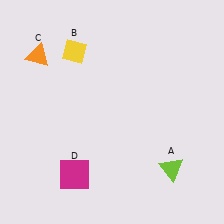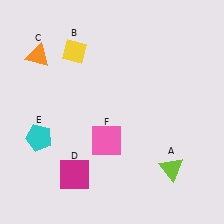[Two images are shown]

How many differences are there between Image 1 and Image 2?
There are 2 differences between the two images.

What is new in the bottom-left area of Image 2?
A cyan pentagon (E) was added in the bottom-left area of Image 2.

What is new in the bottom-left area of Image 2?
A pink square (F) was added in the bottom-left area of Image 2.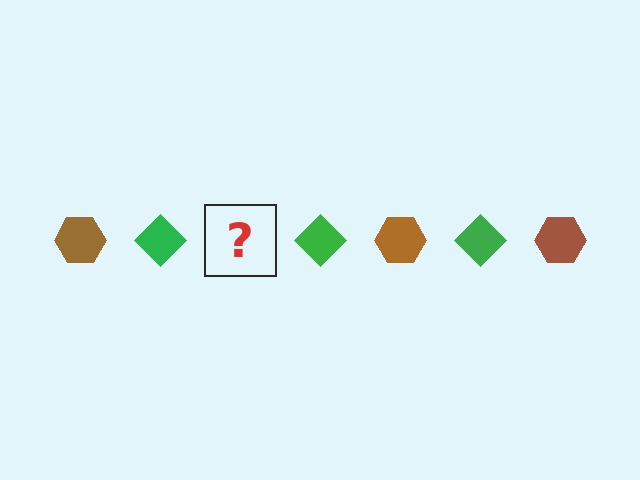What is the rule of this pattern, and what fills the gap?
The rule is that the pattern alternates between brown hexagon and green diamond. The gap should be filled with a brown hexagon.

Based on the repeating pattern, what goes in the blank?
The blank should be a brown hexagon.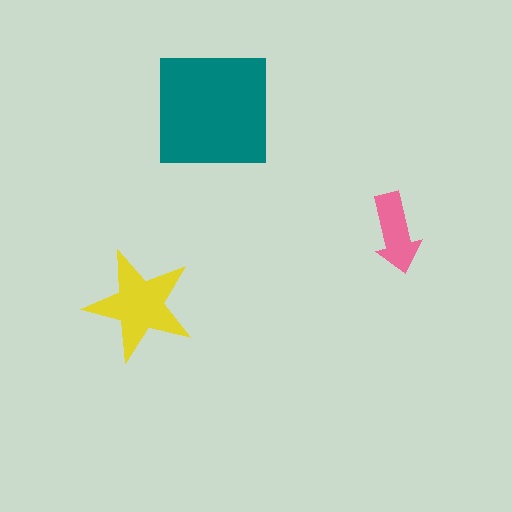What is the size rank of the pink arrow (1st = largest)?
3rd.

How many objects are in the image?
There are 3 objects in the image.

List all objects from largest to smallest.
The teal square, the yellow star, the pink arrow.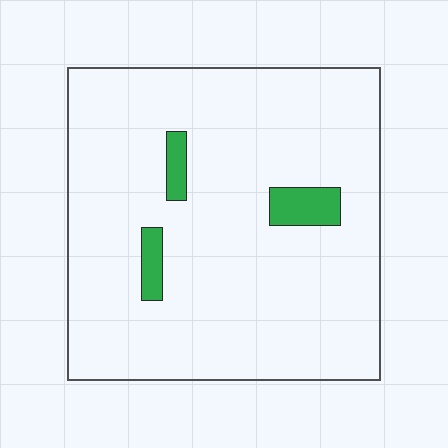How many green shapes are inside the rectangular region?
3.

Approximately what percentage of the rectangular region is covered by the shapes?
Approximately 5%.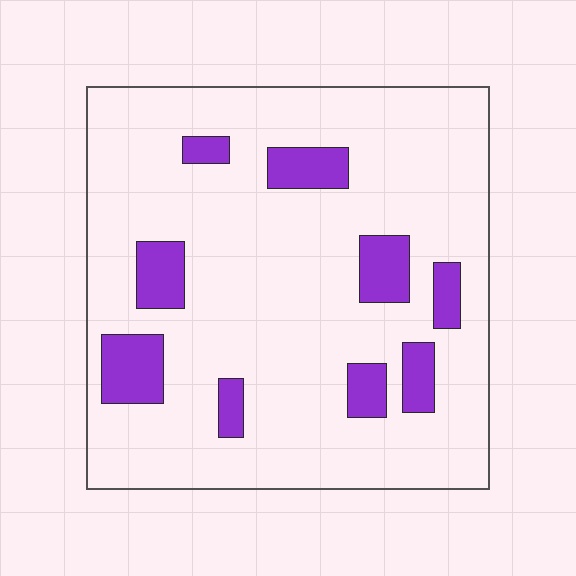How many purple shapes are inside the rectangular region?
9.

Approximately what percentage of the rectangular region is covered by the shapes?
Approximately 15%.